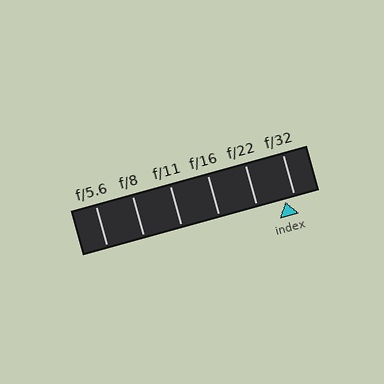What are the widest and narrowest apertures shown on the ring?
The widest aperture shown is f/5.6 and the narrowest is f/32.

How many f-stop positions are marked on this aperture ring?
There are 6 f-stop positions marked.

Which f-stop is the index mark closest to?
The index mark is closest to f/32.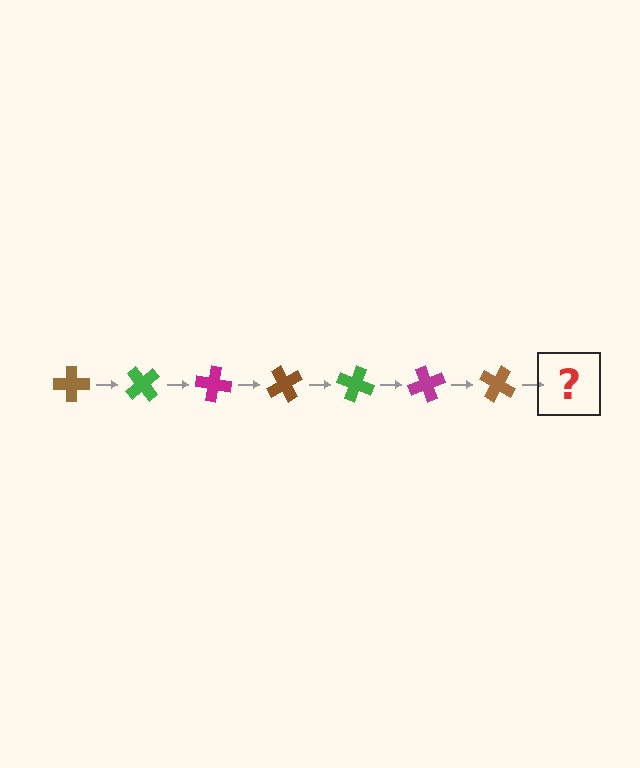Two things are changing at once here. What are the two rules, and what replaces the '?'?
The two rules are that it rotates 50 degrees each step and the color cycles through brown, green, and magenta. The '?' should be a green cross, rotated 350 degrees from the start.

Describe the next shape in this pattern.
It should be a green cross, rotated 350 degrees from the start.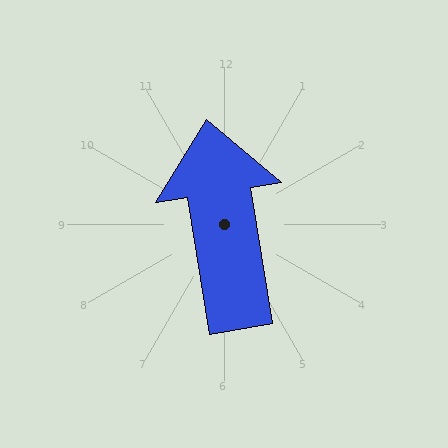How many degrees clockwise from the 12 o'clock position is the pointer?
Approximately 351 degrees.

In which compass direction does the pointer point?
North.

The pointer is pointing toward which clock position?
Roughly 12 o'clock.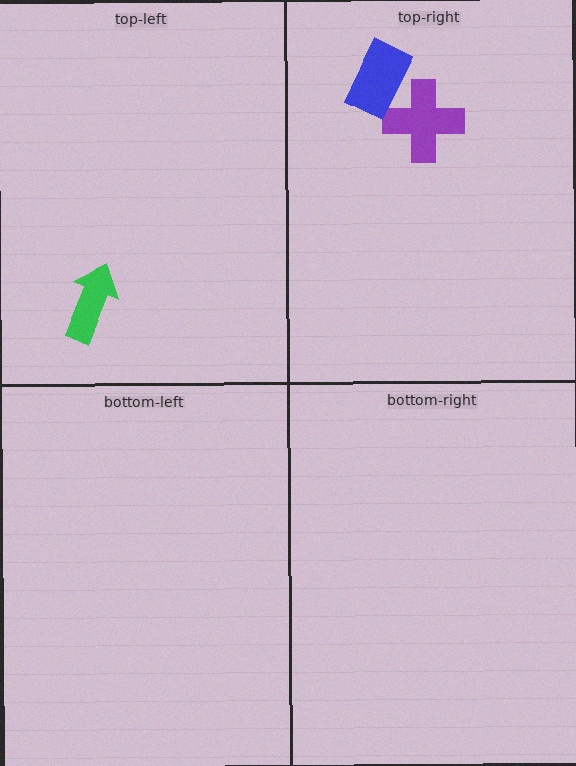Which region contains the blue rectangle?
The top-right region.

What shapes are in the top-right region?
The purple cross, the blue rectangle.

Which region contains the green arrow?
The top-left region.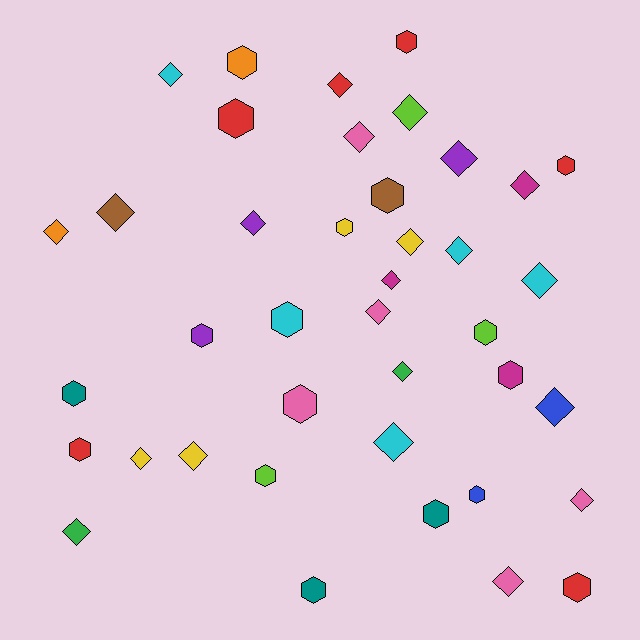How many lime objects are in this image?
There are 3 lime objects.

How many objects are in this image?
There are 40 objects.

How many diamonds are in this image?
There are 22 diamonds.